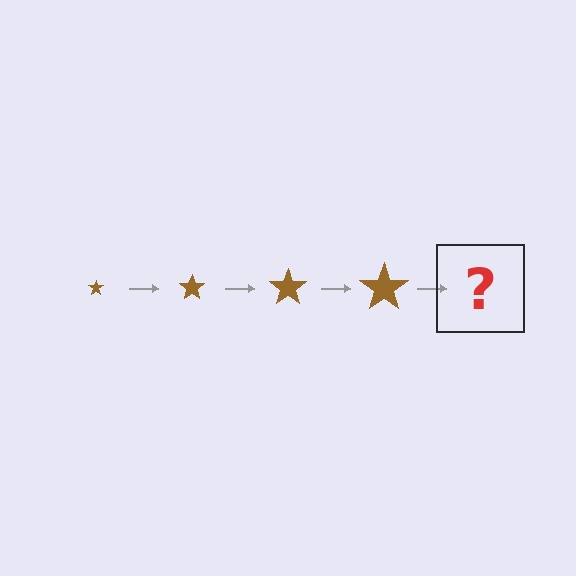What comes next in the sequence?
The next element should be a brown star, larger than the previous one.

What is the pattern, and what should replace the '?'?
The pattern is that the star gets progressively larger each step. The '?' should be a brown star, larger than the previous one.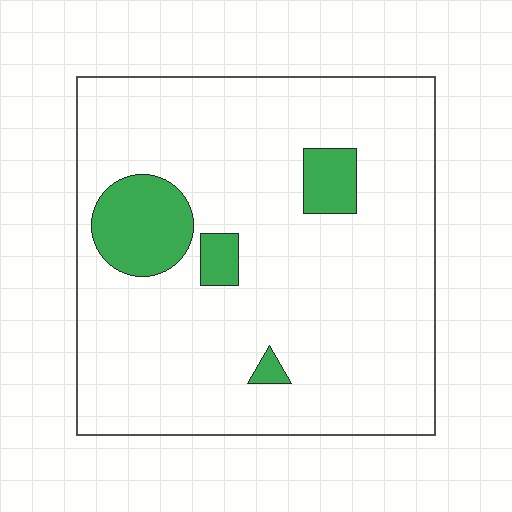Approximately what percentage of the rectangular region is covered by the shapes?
Approximately 10%.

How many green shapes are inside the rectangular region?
4.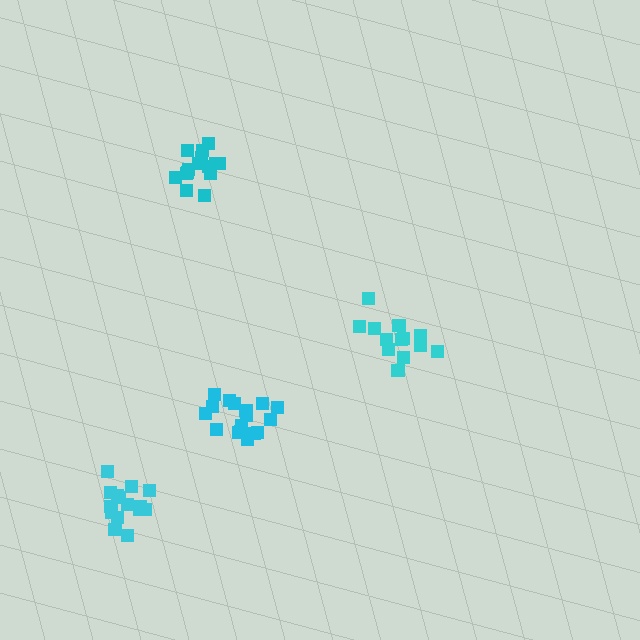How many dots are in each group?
Group 1: 15 dots, Group 2: 13 dots, Group 3: 15 dots, Group 4: 17 dots (60 total).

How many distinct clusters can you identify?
There are 4 distinct clusters.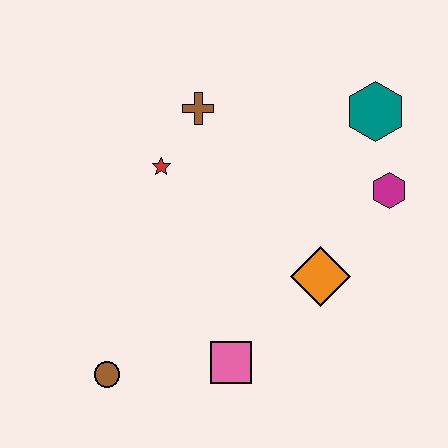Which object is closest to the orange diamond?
The magenta hexagon is closest to the orange diamond.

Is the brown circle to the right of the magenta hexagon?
No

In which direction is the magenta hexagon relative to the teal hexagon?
The magenta hexagon is below the teal hexagon.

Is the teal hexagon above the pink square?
Yes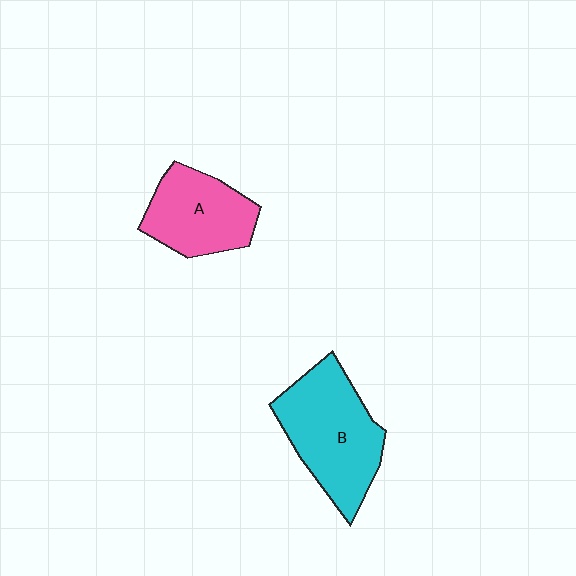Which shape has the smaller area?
Shape A (pink).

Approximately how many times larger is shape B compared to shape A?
Approximately 1.4 times.